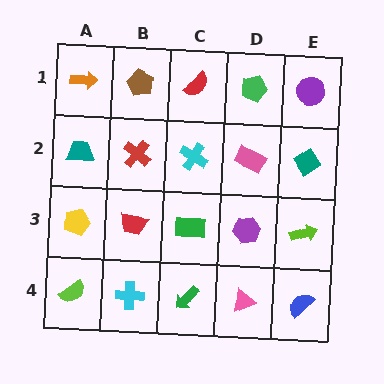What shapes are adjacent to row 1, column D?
A pink rectangle (row 2, column D), a red semicircle (row 1, column C), a purple circle (row 1, column E).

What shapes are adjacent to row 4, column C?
A green rectangle (row 3, column C), a cyan cross (row 4, column B), a pink triangle (row 4, column D).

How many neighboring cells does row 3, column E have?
3.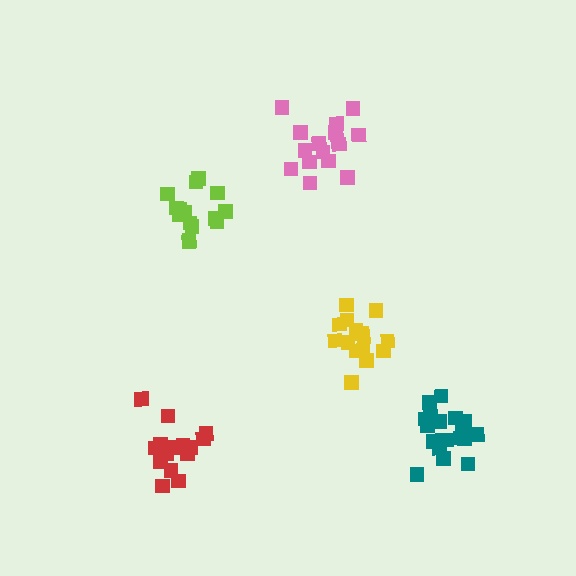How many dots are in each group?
Group 1: 16 dots, Group 2: 16 dots, Group 3: 15 dots, Group 4: 17 dots, Group 5: 20 dots (84 total).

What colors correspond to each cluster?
The clusters are colored: lime, red, yellow, pink, teal.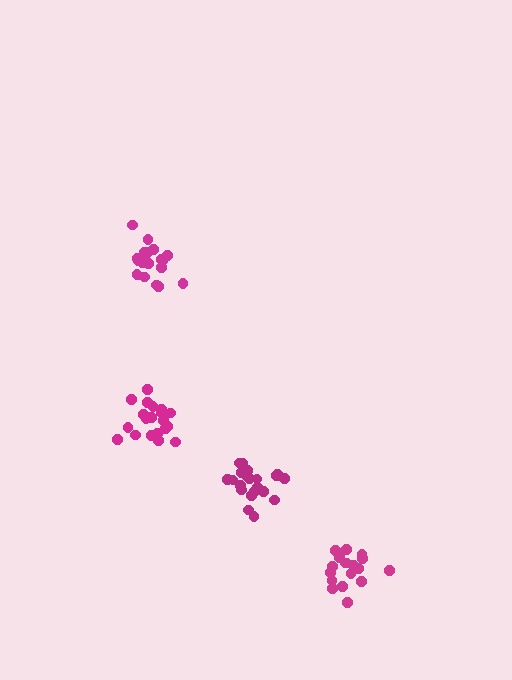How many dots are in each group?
Group 1: 21 dots, Group 2: 18 dots, Group 3: 20 dots, Group 4: 20 dots (79 total).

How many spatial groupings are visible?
There are 4 spatial groupings.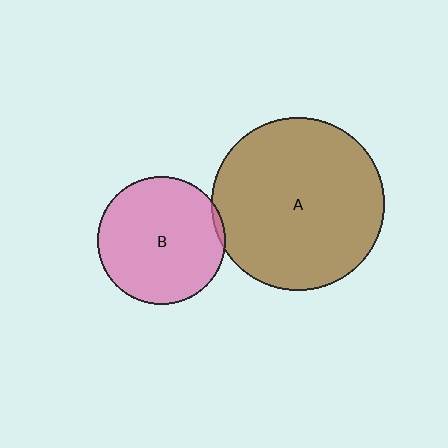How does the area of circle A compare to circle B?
Approximately 1.8 times.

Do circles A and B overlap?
Yes.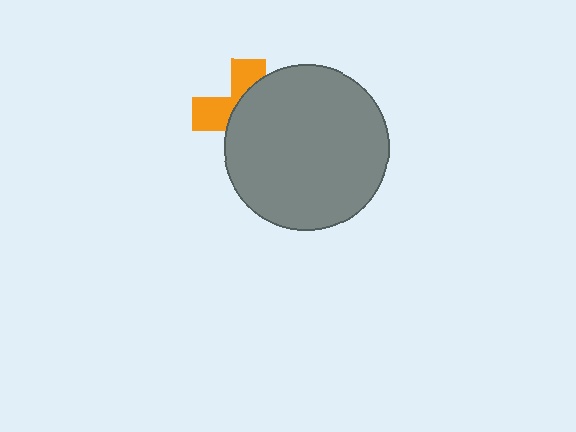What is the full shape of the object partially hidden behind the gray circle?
The partially hidden object is an orange cross.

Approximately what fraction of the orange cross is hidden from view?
Roughly 64% of the orange cross is hidden behind the gray circle.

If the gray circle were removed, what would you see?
You would see the complete orange cross.